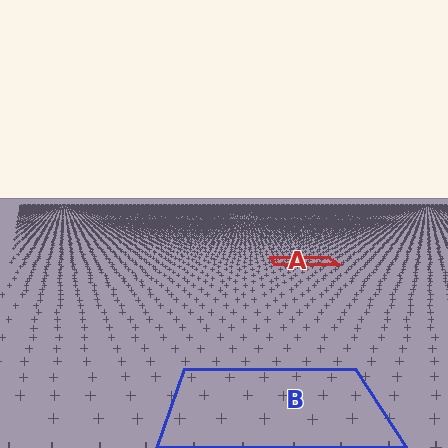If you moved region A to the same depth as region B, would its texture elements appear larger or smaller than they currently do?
They would appear larger. At a closer depth, the same texture elements are projected at a bigger on-screen size.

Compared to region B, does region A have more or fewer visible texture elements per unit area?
Region A has more texture elements per unit area — they are packed more densely because it is farther away.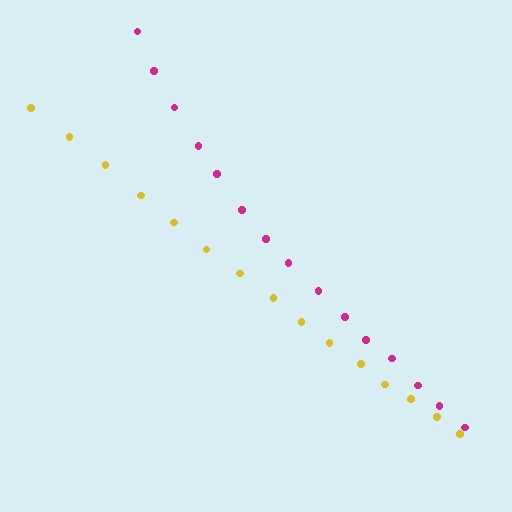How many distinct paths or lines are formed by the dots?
There are 2 distinct paths.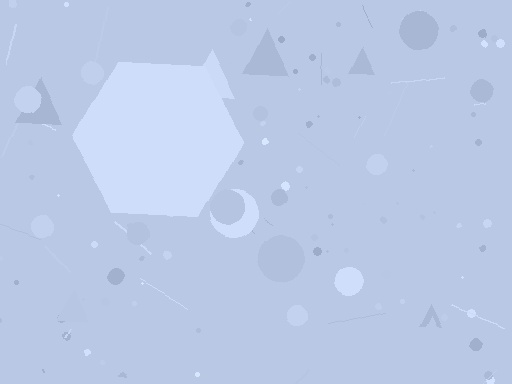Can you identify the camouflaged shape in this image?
The camouflaged shape is a hexagon.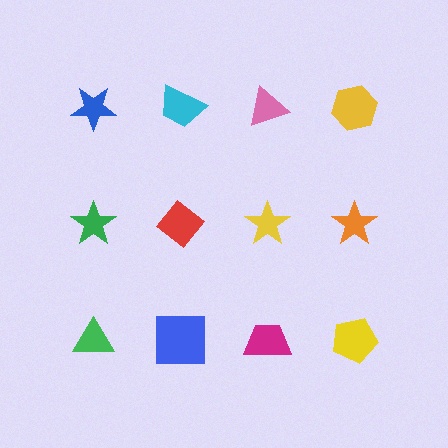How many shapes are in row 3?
4 shapes.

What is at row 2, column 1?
A green star.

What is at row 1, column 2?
A cyan trapezoid.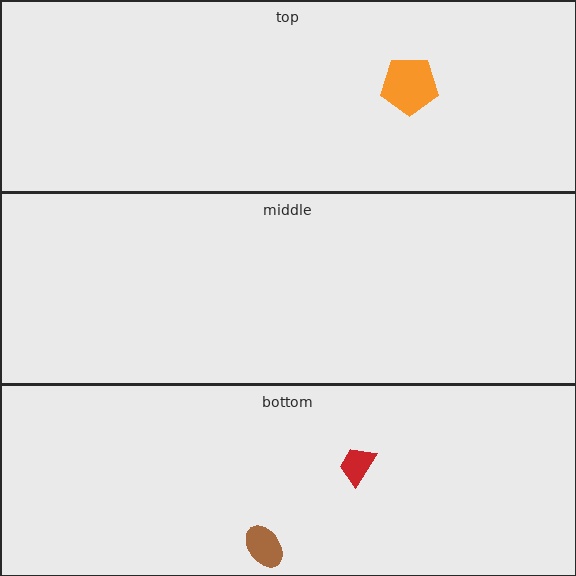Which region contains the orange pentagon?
The top region.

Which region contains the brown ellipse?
The bottom region.